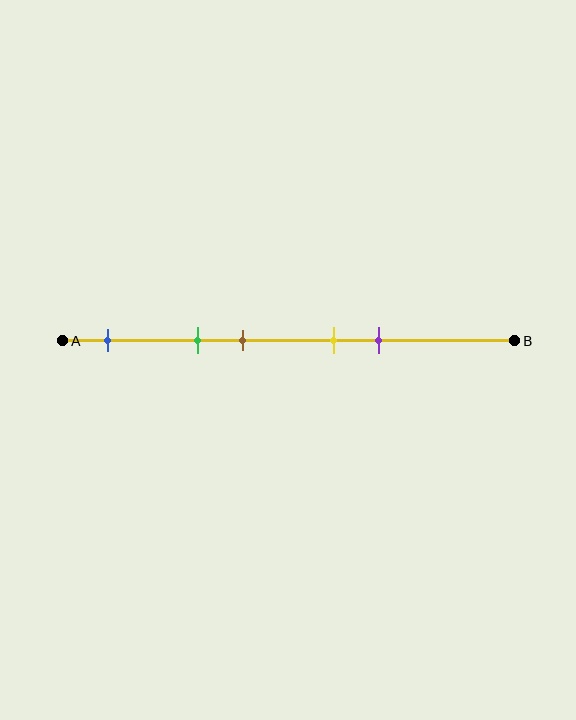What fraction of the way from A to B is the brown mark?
The brown mark is approximately 40% (0.4) of the way from A to B.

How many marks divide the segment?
There are 5 marks dividing the segment.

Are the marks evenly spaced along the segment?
No, the marks are not evenly spaced.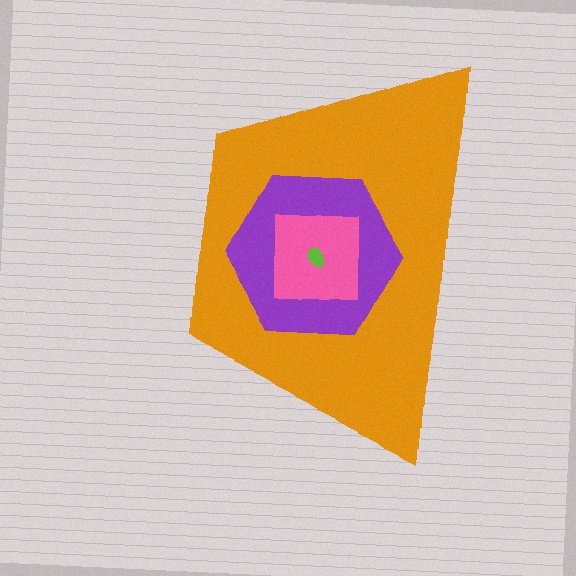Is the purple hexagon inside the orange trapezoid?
Yes.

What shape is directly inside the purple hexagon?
The pink square.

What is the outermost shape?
The orange trapezoid.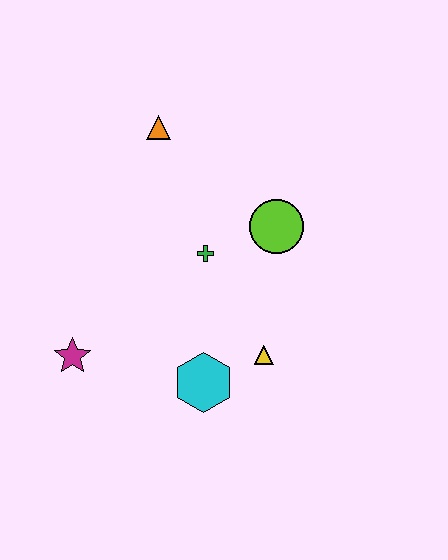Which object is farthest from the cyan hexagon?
The orange triangle is farthest from the cyan hexagon.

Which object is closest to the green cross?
The lime circle is closest to the green cross.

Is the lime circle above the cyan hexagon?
Yes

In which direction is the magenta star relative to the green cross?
The magenta star is to the left of the green cross.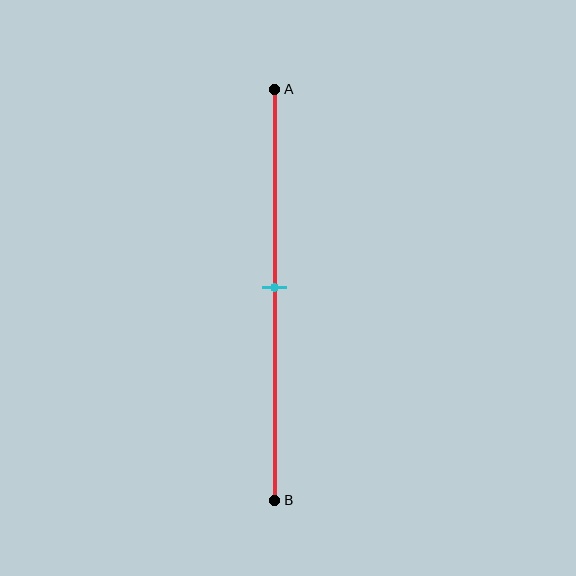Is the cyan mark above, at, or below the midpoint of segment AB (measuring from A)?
The cyan mark is approximately at the midpoint of segment AB.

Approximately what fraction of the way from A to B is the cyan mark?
The cyan mark is approximately 50% of the way from A to B.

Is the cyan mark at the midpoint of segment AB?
Yes, the mark is approximately at the midpoint.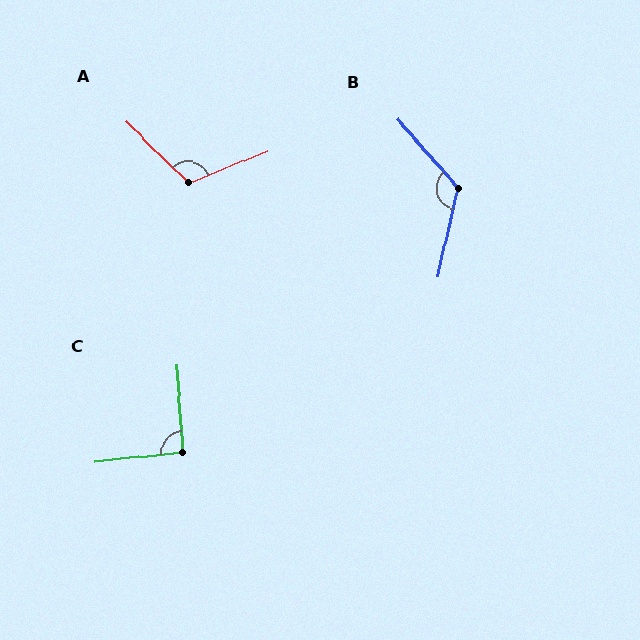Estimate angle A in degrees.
Approximately 113 degrees.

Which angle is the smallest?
C, at approximately 92 degrees.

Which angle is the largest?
B, at approximately 126 degrees.